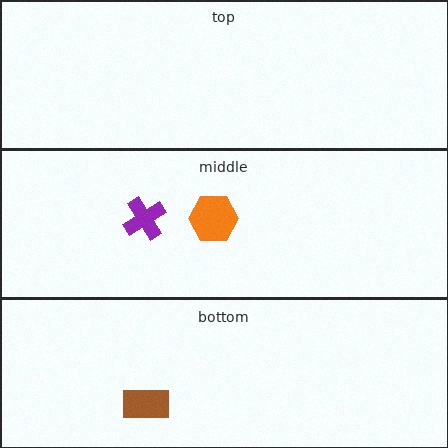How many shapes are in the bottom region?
1.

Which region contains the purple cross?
The middle region.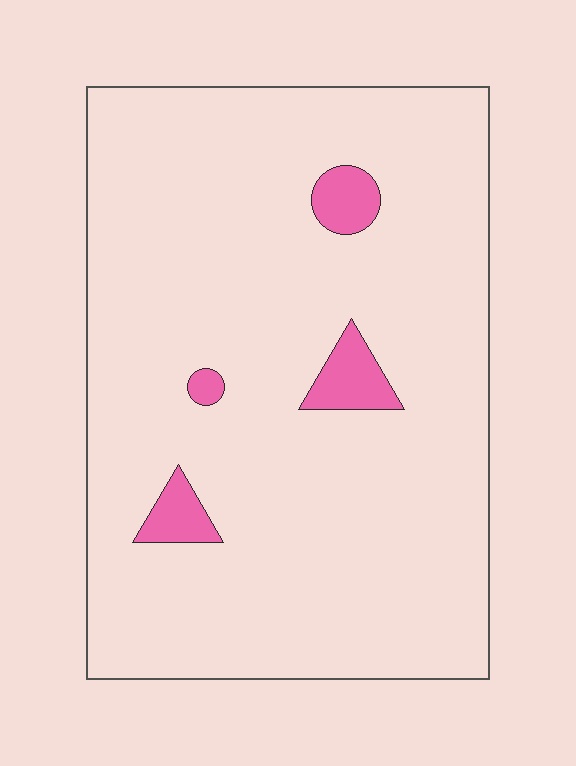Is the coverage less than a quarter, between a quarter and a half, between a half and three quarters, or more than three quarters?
Less than a quarter.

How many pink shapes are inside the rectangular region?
4.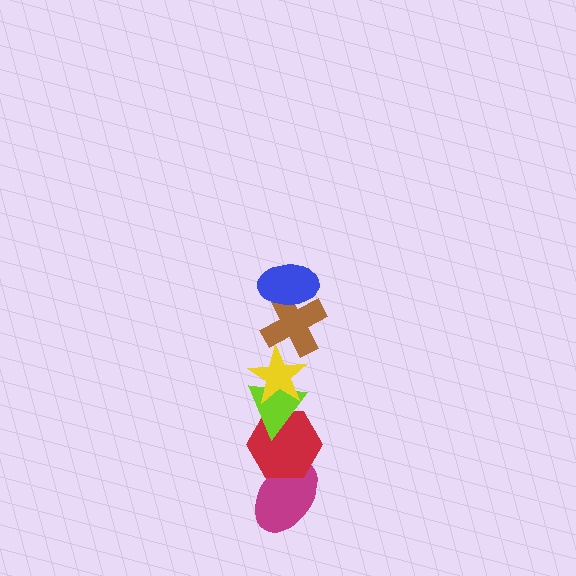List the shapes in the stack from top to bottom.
From top to bottom: the blue ellipse, the brown cross, the yellow star, the lime triangle, the red hexagon, the magenta ellipse.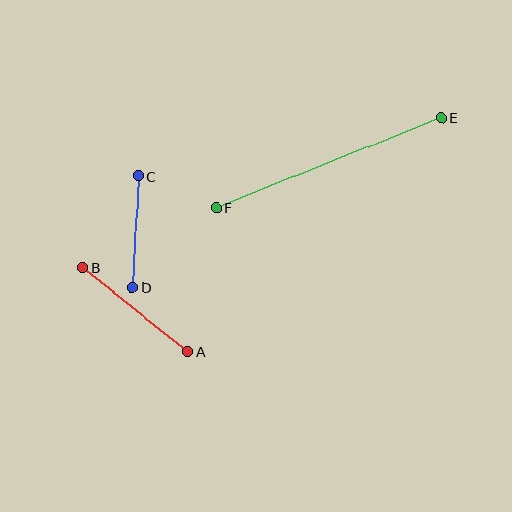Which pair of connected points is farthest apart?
Points E and F are farthest apart.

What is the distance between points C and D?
The distance is approximately 112 pixels.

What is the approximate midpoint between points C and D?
The midpoint is at approximately (135, 232) pixels.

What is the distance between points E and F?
The distance is approximately 242 pixels.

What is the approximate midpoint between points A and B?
The midpoint is at approximately (135, 310) pixels.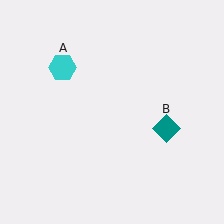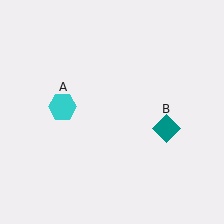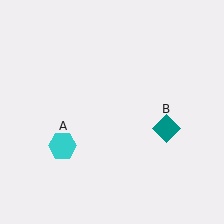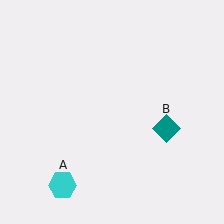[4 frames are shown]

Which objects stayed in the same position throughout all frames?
Teal diamond (object B) remained stationary.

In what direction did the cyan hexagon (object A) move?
The cyan hexagon (object A) moved down.